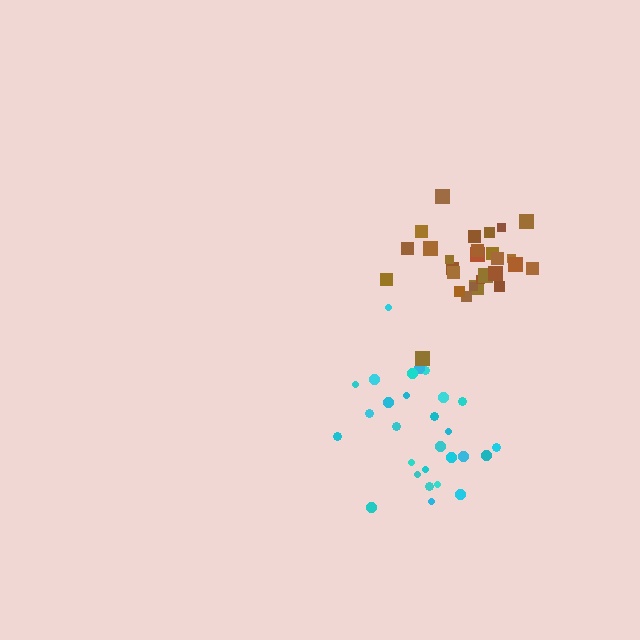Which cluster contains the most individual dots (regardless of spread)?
Brown (29).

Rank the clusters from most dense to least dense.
brown, cyan.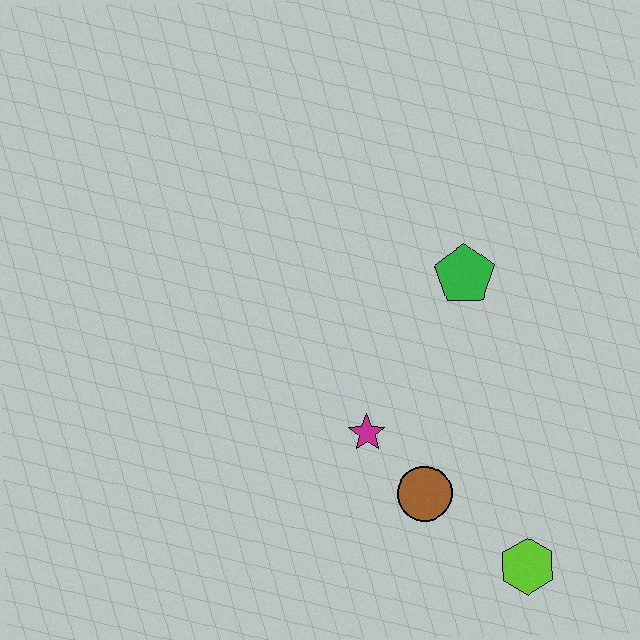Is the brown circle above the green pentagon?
No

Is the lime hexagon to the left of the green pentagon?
No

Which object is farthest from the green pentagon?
The lime hexagon is farthest from the green pentagon.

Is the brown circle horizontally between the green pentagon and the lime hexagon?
No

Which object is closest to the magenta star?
The brown circle is closest to the magenta star.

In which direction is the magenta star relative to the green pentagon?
The magenta star is below the green pentagon.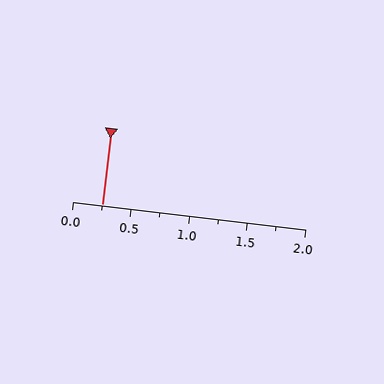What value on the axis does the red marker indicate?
The marker indicates approximately 0.25.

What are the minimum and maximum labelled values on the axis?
The axis runs from 0.0 to 2.0.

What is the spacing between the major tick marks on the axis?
The major ticks are spaced 0.5 apart.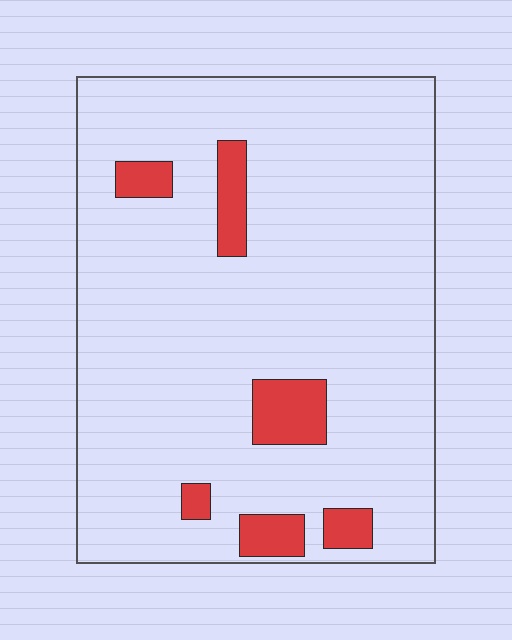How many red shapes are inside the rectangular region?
6.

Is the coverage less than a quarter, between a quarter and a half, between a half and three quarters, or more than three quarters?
Less than a quarter.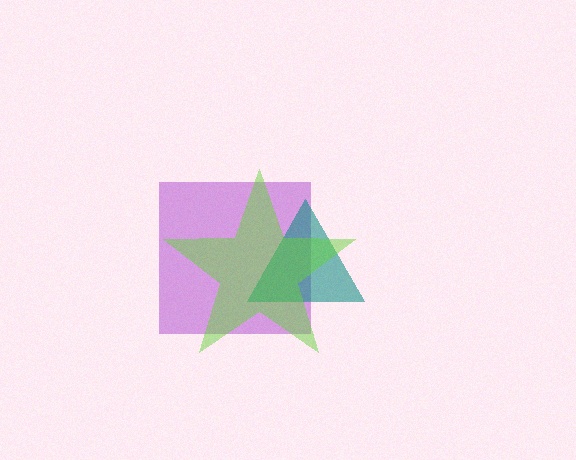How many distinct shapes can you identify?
There are 3 distinct shapes: a purple square, a teal triangle, a lime star.